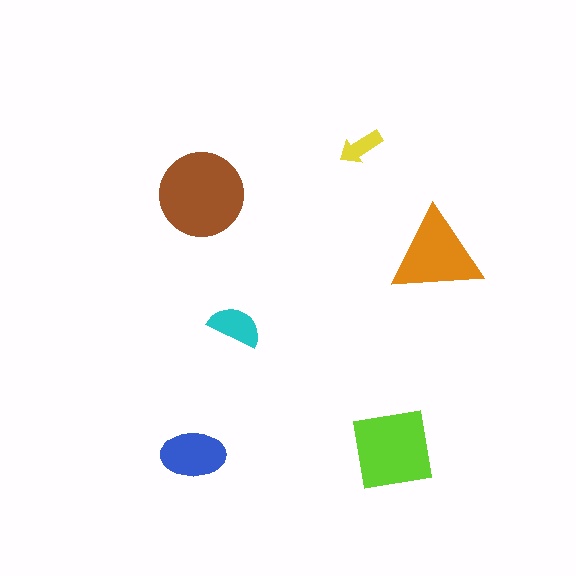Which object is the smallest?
The yellow arrow.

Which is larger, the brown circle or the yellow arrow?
The brown circle.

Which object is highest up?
The yellow arrow is topmost.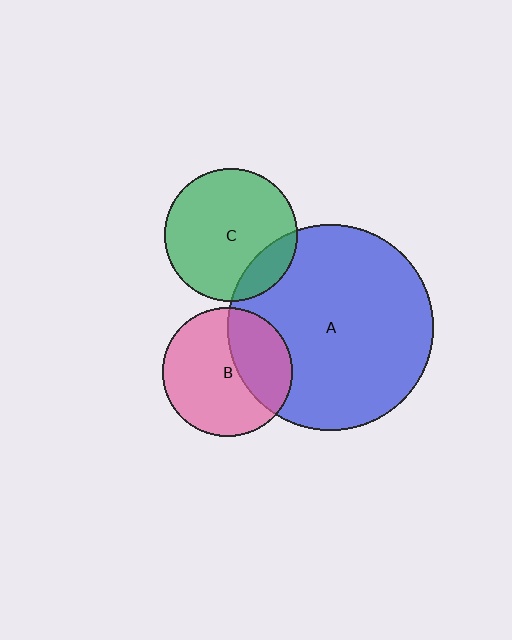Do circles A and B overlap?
Yes.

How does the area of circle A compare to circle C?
Approximately 2.4 times.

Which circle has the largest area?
Circle A (blue).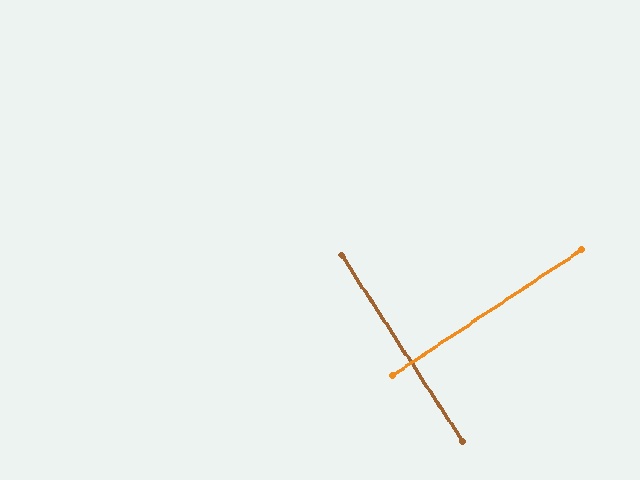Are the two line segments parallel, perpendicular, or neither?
Perpendicular — they meet at approximately 90°.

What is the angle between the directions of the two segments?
Approximately 90 degrees.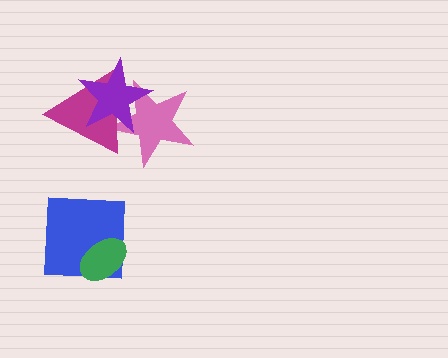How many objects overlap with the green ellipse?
1 object overlaps with the green ellipse.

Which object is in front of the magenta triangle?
The purple star is in front of the magenta triangle.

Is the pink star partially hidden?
Yes, it is partially covered by another shape.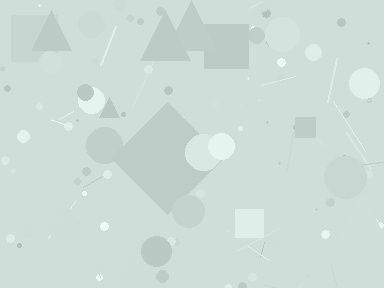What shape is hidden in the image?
A diamond is hidden in the image.